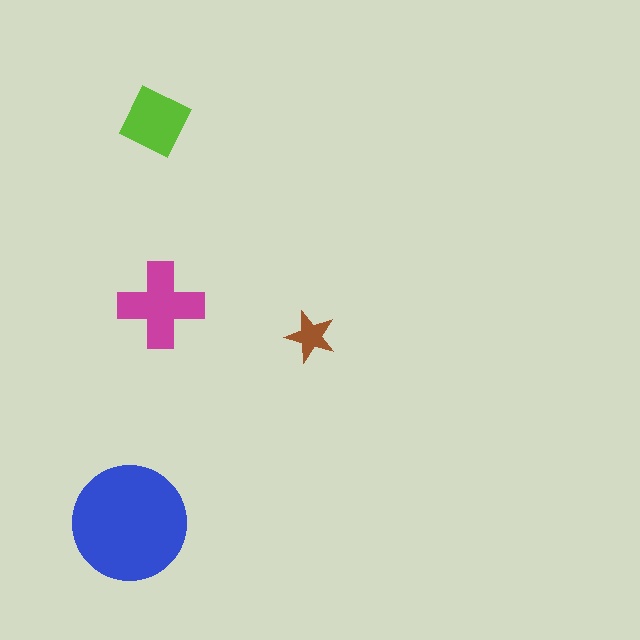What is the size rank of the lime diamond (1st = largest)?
3rd.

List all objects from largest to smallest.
The blue circle, the magenta cross, the lime diamond, the brown star.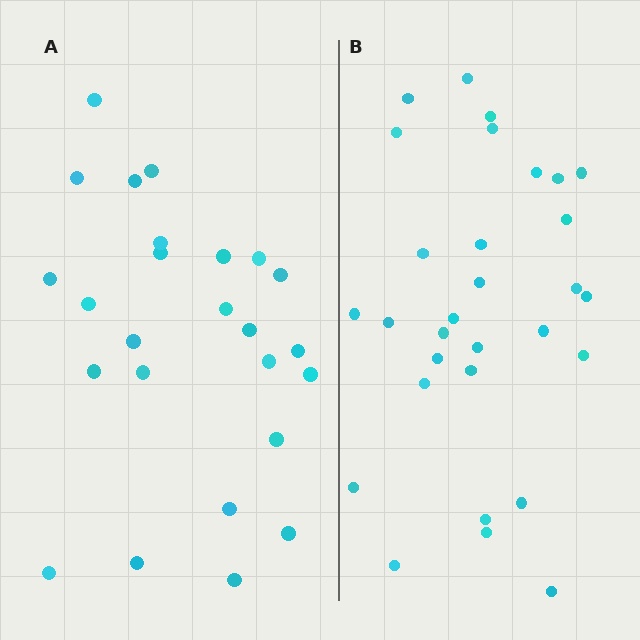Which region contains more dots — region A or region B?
Region B (the right region) has more dots.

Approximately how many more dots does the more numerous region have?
Region B has about 5 more dots than region A.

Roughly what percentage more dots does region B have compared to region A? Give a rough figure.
About 20% more.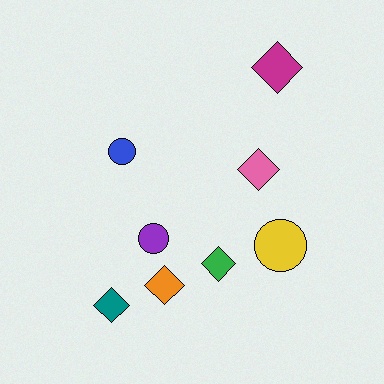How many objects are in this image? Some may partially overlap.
There are 8 objects.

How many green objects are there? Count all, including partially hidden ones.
There is 1 green object.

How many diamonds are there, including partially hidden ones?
There are 5 diamonds.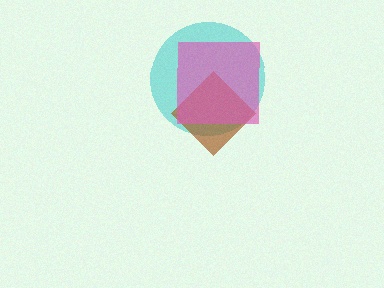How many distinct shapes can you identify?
There are 3 distinct shapes: a cyan circle, a brown diamond, a pink square.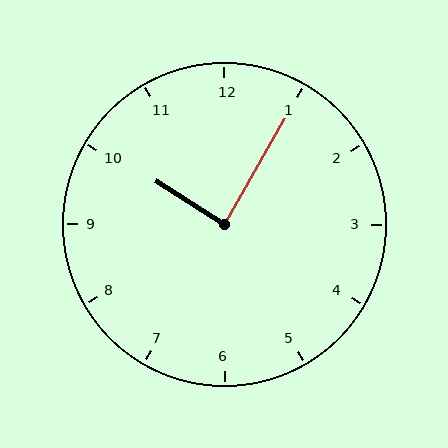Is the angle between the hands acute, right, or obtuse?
It is right.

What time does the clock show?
10:05.